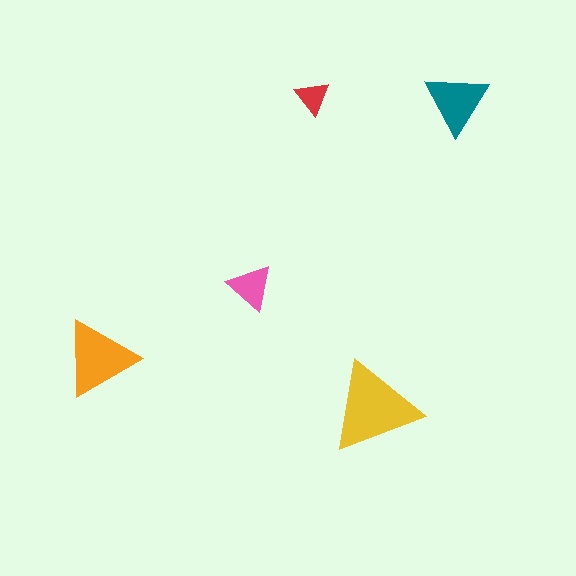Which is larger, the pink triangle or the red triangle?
The pink one.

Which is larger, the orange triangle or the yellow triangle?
The yellow one.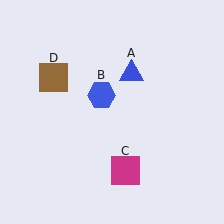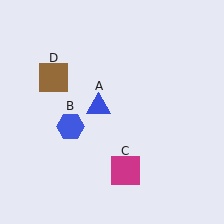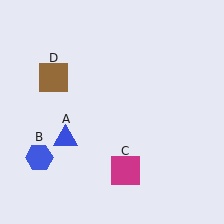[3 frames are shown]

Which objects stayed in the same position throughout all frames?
Magenta square (object C) and brown square (object D) remained stationary.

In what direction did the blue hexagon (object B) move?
The blue hexagon (object B) moved down and to the left.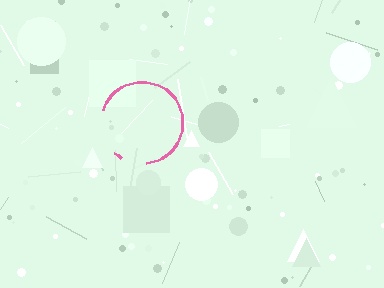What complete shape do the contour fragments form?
The contour fragments form a circle.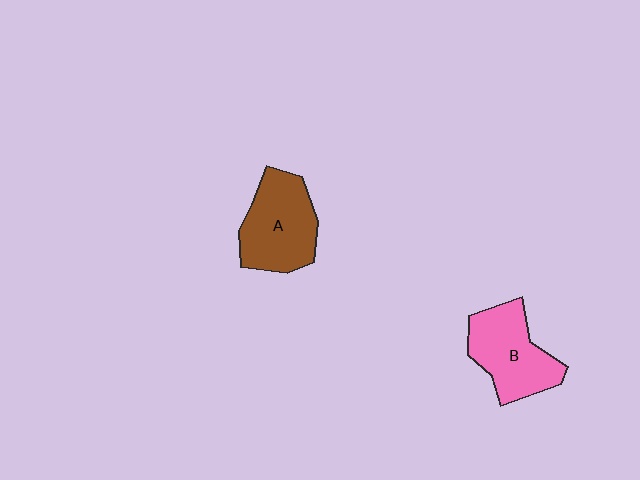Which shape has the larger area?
Shape A (brown).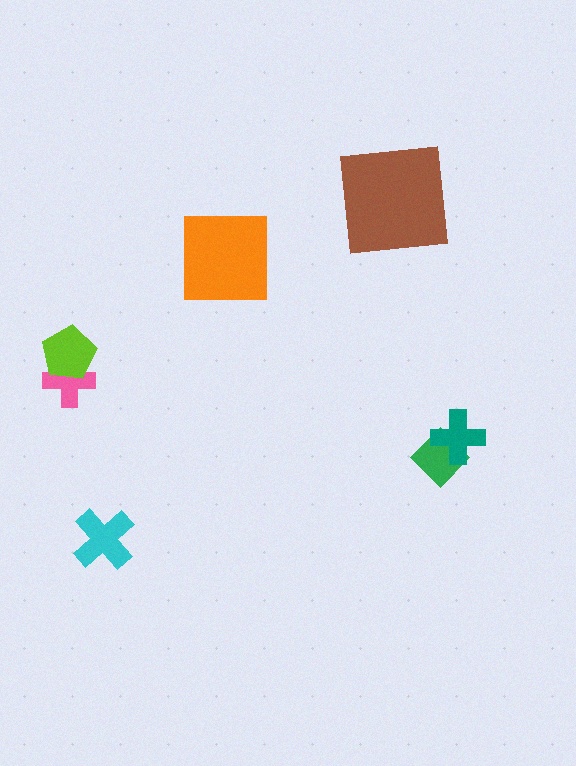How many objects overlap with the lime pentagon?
1 object overlaps with the lime pentagon.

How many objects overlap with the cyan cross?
0 objects overlap with the cyan cross.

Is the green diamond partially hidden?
Yes, it is partially covered by another shape.